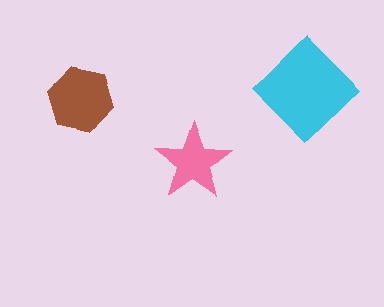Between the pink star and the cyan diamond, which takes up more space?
The cyan diamond.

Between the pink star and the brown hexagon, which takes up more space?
The brown hexagon.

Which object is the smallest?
The pink star.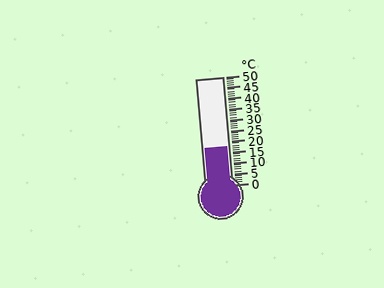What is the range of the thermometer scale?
The thermometer scale ranges from 0°C to 50°C.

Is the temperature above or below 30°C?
The temperature is below 30°C.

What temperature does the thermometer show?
The thermometer shows approximately 18°C.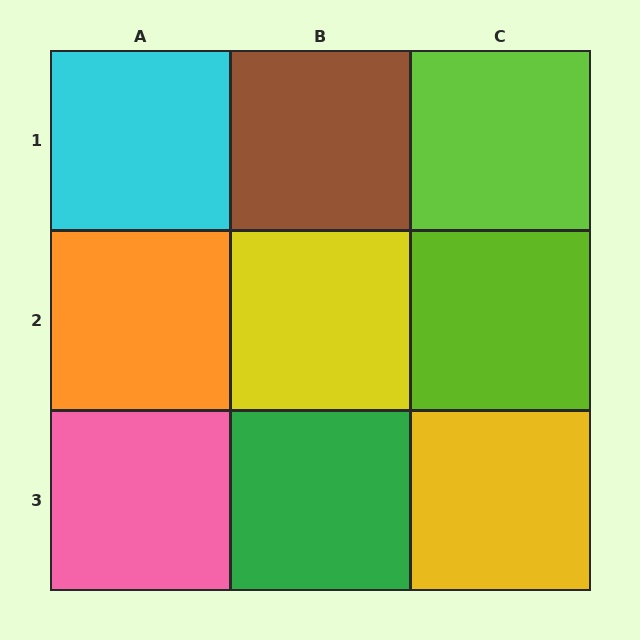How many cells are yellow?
2 cells are yellow.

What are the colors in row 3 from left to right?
Pink, green, yellow.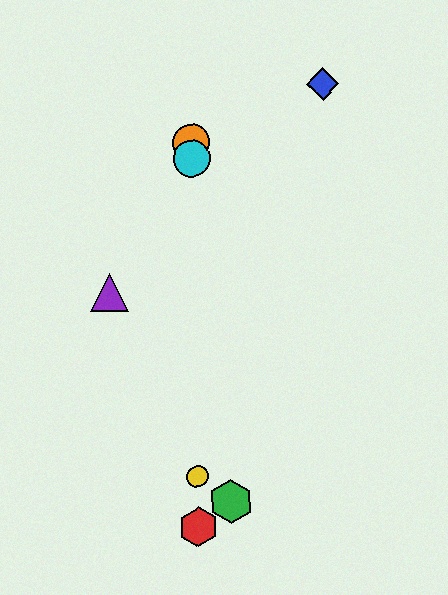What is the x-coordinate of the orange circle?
The orange circle is at x≈192.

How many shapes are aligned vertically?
4 shapes (the red hexagon, the yellow circle, the orange circle, the cyan circle) are aligned vertically.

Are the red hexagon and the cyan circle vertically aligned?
Yes, both are at x≈198.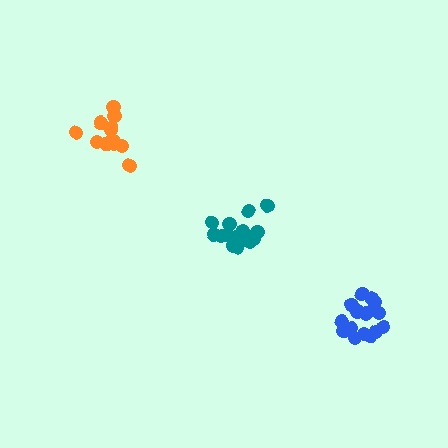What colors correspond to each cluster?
The clusters are colored: blue, teal, orange.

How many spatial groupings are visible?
There are 3 spatial groupings.